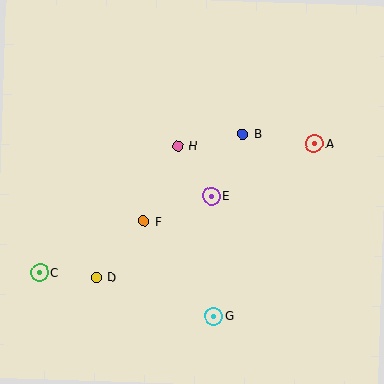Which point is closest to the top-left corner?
Point H is closest to the top-left corner.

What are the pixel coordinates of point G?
Point G is at (214, 316).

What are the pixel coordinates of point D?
Point D is at (96, 277).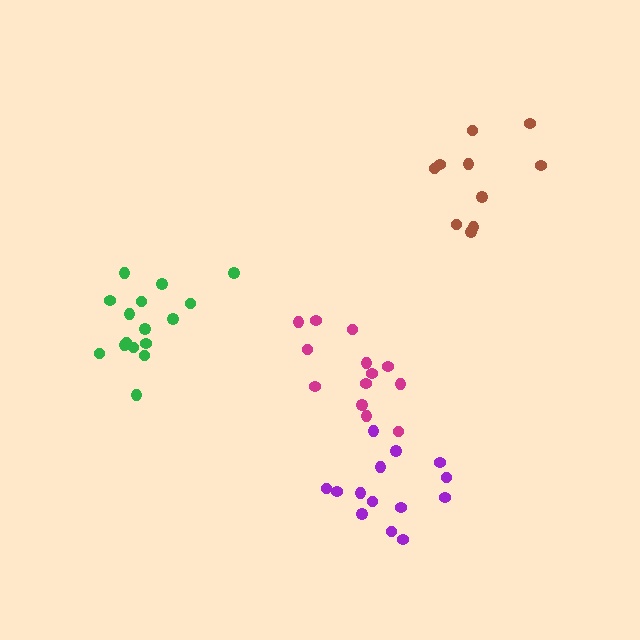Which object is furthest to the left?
The green cluster is leftmost.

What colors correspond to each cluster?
The clusters are colored: green, brown, magenta, purple.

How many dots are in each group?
Group 1: 16 dots, Group 2: 10 dots, Group 3: 13 dots, Group 4: 14 dots (53 total).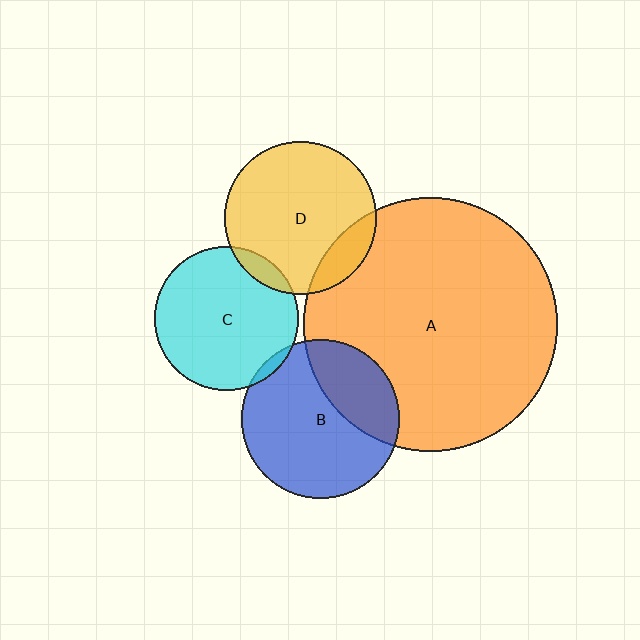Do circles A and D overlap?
Yes.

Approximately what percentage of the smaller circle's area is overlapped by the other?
Approximately 15%.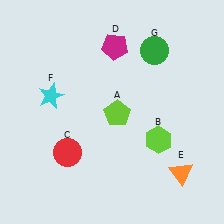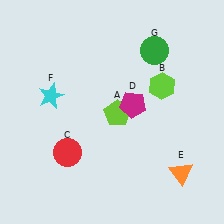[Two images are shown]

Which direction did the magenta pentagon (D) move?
The magenta pentagon (D) moved down.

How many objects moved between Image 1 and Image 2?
2 objects moved between the two images.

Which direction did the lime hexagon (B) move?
The lime hexagon (B) moved up.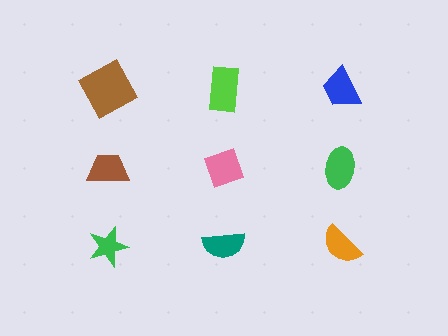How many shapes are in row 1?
3 shapes.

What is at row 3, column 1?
A green star.